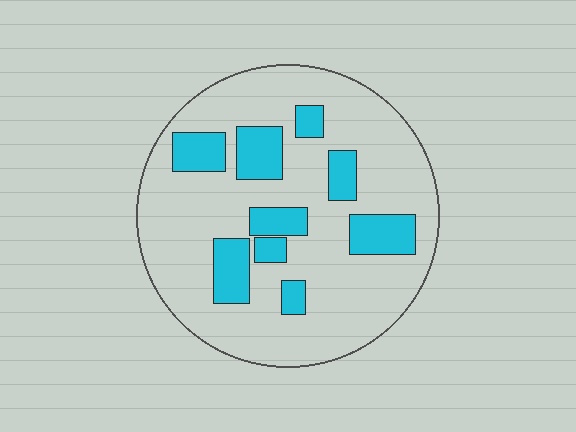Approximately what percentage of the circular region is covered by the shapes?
Approximately 20%.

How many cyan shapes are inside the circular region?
9.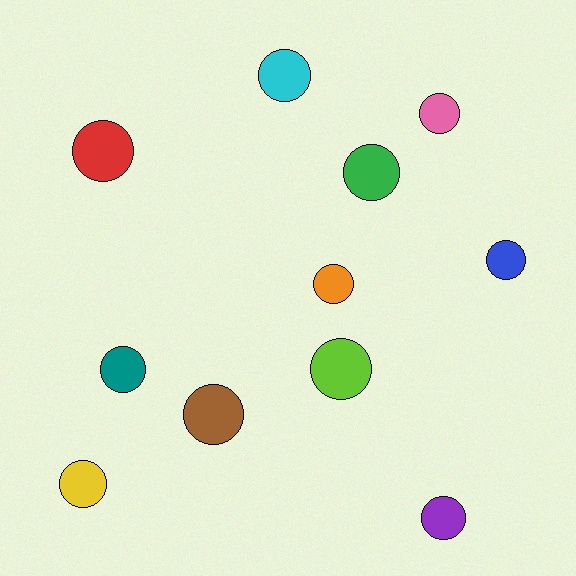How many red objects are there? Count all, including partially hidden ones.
There is 1 red object.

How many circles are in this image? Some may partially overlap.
There are 11 circles.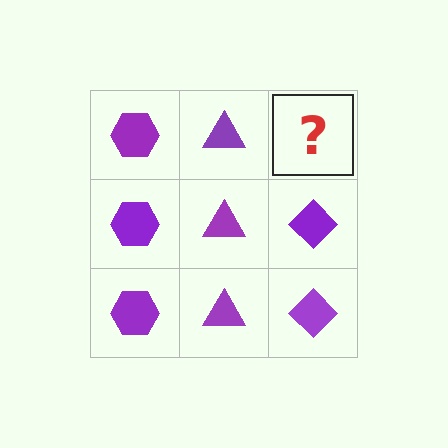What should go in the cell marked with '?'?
The missing cell should contain a purple diamond.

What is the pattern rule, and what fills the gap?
The rule is that each column has a consistent shape. The gap should be filled with a purple diamond.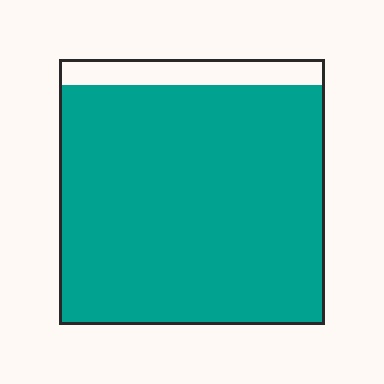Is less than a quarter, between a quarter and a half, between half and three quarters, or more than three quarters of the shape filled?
More than three quarters.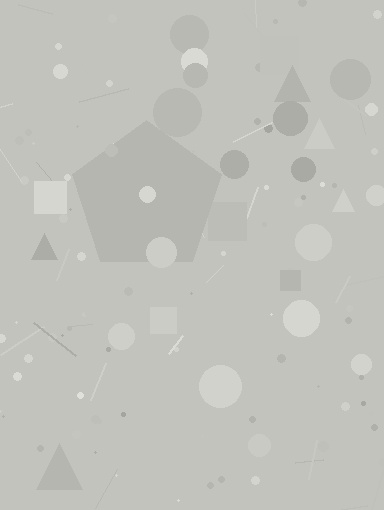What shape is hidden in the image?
A pentagon is hidden in the image.